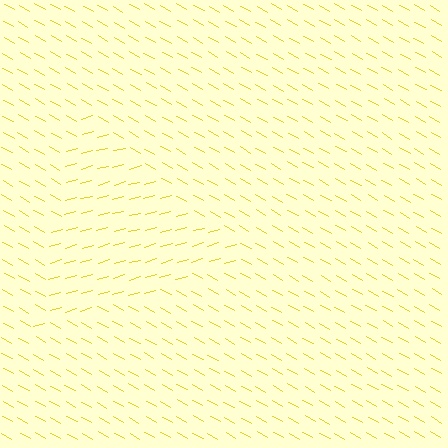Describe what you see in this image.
The image is filled with small yellow line segments. A triangle region in the image has lines oriented differently from the surrounding lines, creating a visible texture boundary.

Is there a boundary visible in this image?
Yes, there is a texture boundary formed by a change in line orientation.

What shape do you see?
I see a triangle.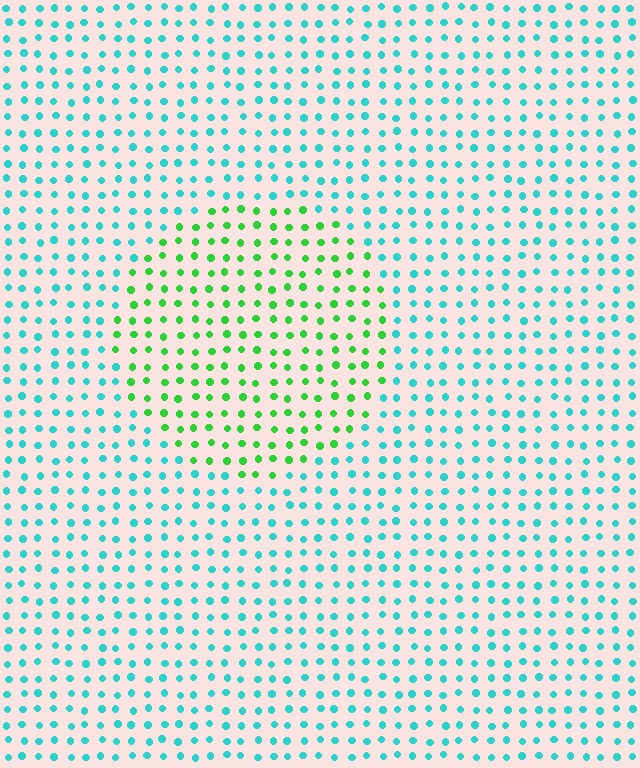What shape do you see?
I see a circle.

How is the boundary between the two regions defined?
The boundary is defined purely by a slight shift in hue (about 54 degrees). Spacing, size, and orientation are identical on both sides.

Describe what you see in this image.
The image is filled with small cyan elements in a uniform arrangement. A circle-shaped region is visible where the elements are tinted to a slightly different hue, forming a subtle color boundary.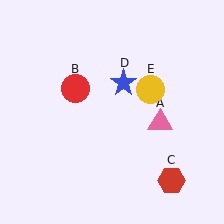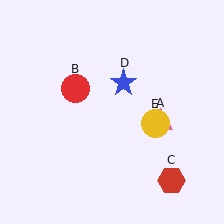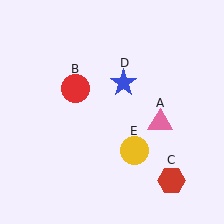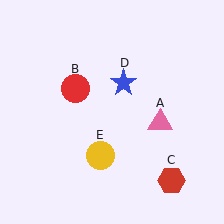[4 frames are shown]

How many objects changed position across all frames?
1 object changed position: yellow circle (object E).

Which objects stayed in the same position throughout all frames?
Pink triangle (object A) and red circle (object B) and red hexagon (object C) and blue star (object D) remained stationary.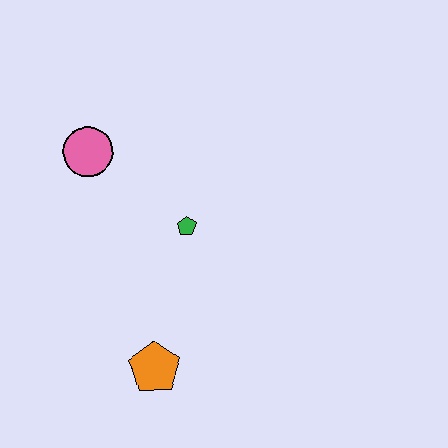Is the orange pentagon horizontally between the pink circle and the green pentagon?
Yes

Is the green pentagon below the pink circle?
Yes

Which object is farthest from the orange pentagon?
The pink circle is farthest from the orange pentagon.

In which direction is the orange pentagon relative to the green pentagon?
The orange pentagon is below the green pentagon.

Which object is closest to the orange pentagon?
The green pentagon is closest to the orange pentagon.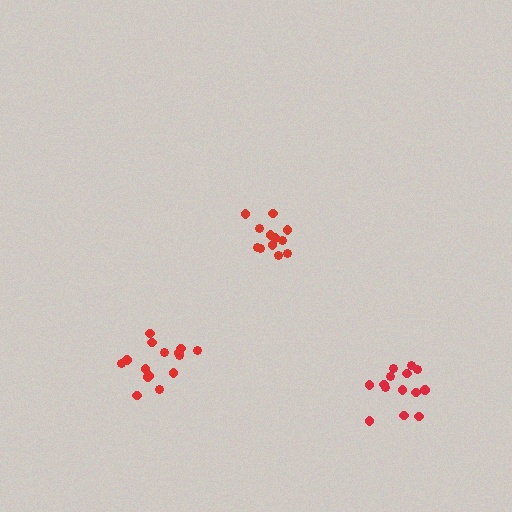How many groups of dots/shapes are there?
There are 3 groups.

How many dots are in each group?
Group 1: 12 dots, Group 2: 15 dots, Group 3: 14 dots (41 total).